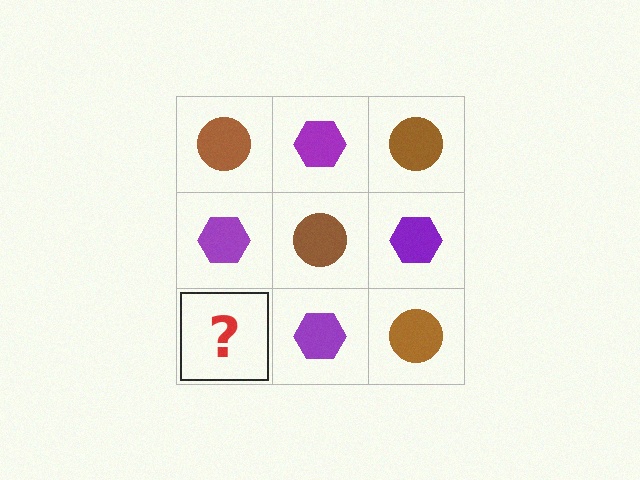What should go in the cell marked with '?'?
The missing cell should contain a brown circle.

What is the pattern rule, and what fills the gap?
The rule is that it alternates brown circle and purple hexagon in a checkerboard pattern. The gap should be filled with a brown circle.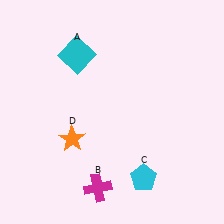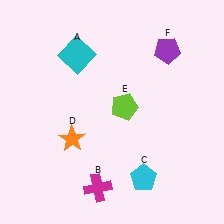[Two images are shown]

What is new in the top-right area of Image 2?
A purple pentagon (F) was added in the top-right area of Image 2.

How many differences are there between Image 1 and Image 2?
There are 2 differences between the two images.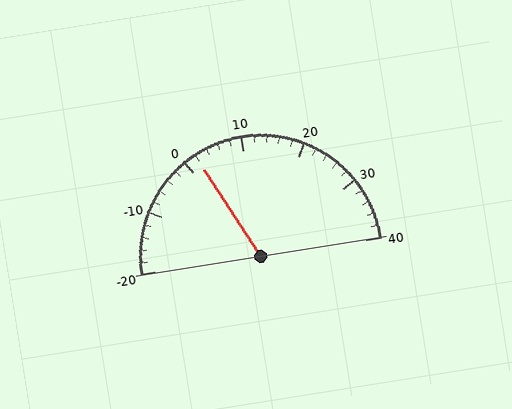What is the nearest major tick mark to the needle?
The nearest major tick mark is 0.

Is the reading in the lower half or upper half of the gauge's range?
The reading is in the lower half of the range (-20 to 40).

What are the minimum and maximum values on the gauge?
The gauge ranges from -20 to 40.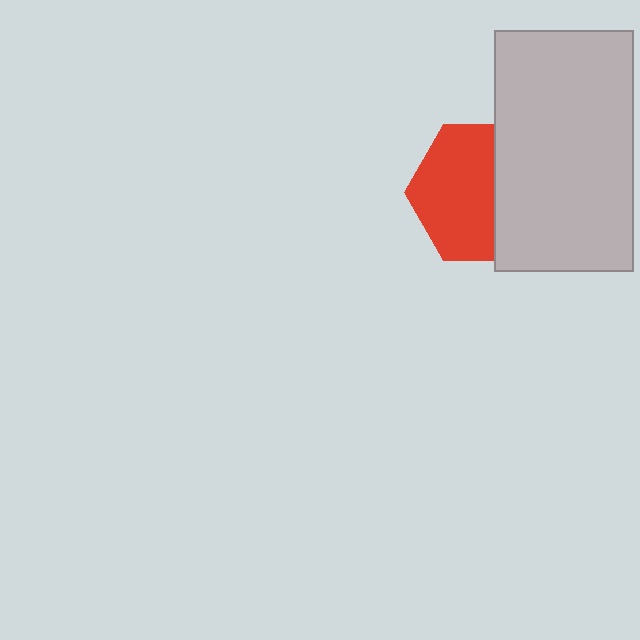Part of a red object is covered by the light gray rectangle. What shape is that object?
It is a hexagon.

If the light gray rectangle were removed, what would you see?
You would see the complete red hexagon.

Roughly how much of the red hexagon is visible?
About half of it is visible (roughly 59%).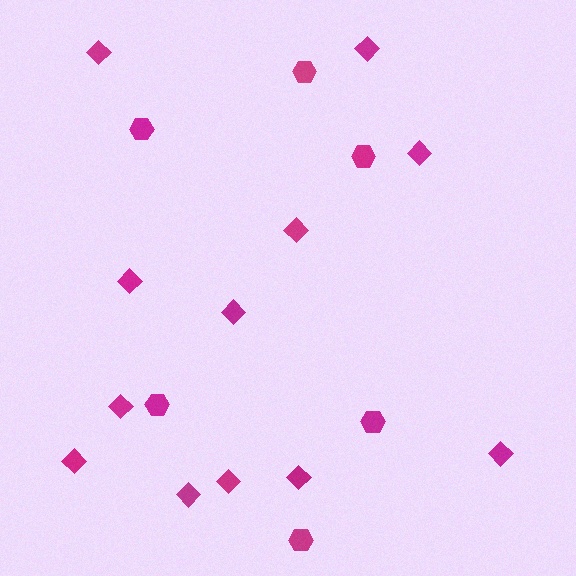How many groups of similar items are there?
There are 2 groups: one group of diamonds (12) and one group of hexagons (6).